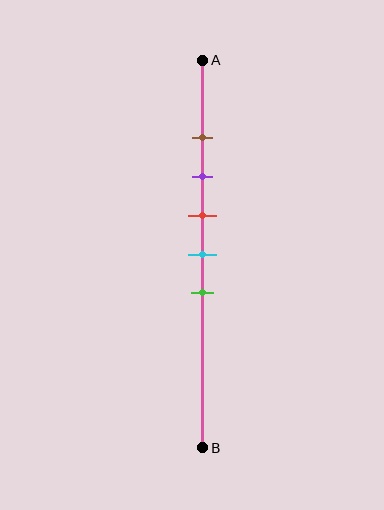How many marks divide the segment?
There are 5 marks dividing the segment.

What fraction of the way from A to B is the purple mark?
The purple mark is approximately 30% (0.3) of the way from A to B.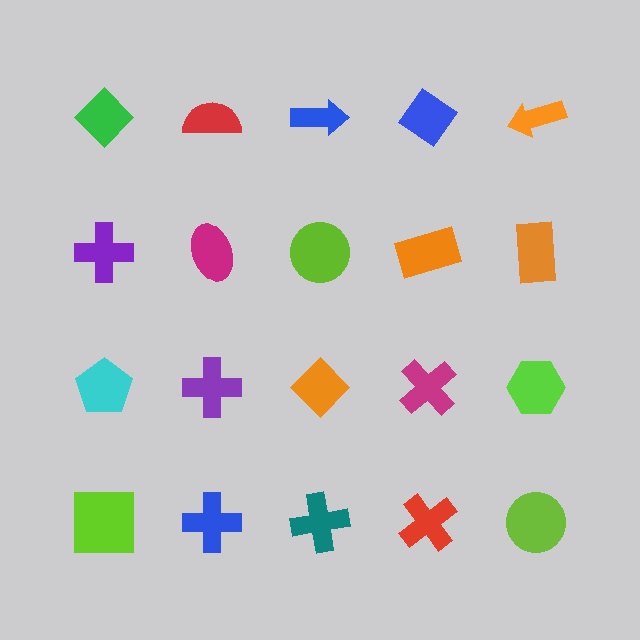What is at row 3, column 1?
A cyan pentagon.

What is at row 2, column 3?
A lime circle.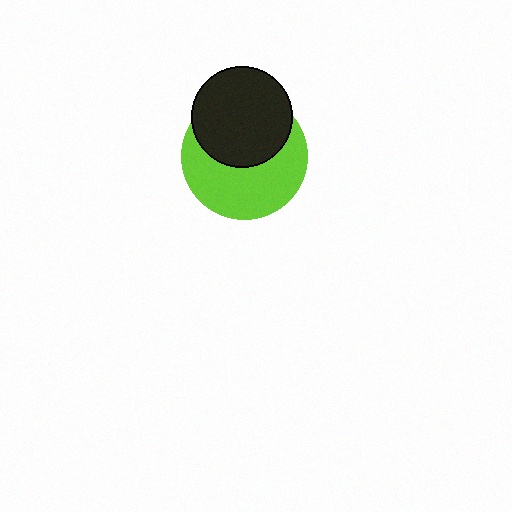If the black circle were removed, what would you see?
You would see the complete lime circle.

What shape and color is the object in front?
The object in front is a black circle.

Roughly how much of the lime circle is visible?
About half of it is visible (roughly 55%).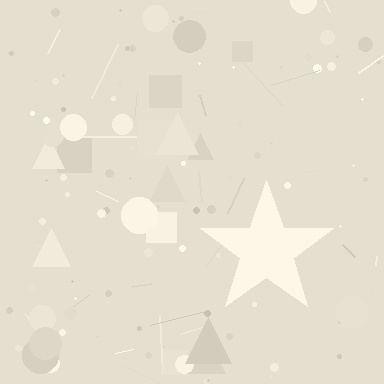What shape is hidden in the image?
A star is hidden in the image.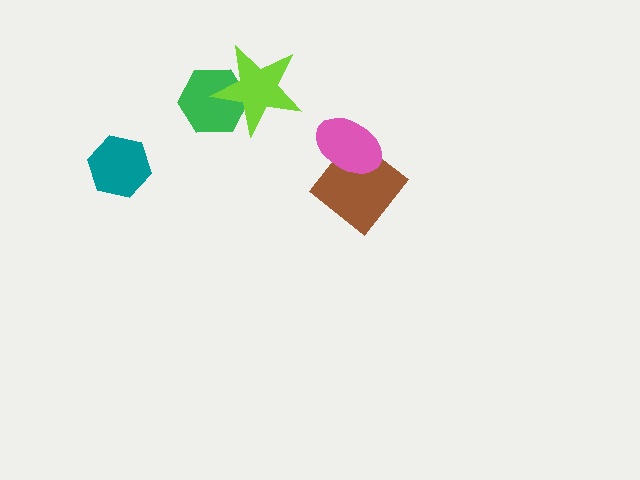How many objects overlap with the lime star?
1 object overlaps with the lime star.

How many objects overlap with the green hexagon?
1 object overlaps with the green hexagon.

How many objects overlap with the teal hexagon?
0 objects overlap with the teal hexagon.